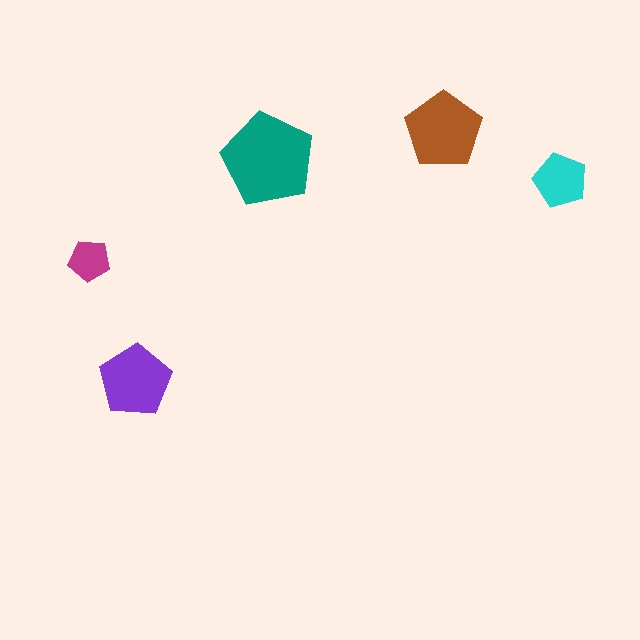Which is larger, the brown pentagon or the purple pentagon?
The brown one.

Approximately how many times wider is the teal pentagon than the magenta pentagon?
About 2 times wider.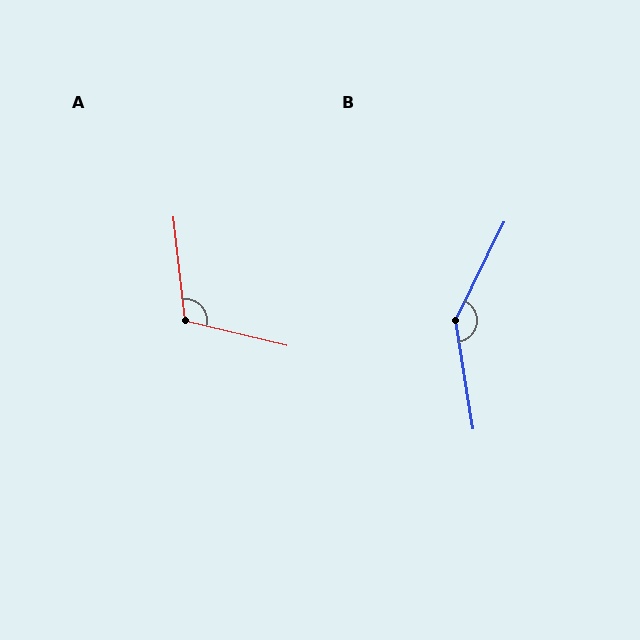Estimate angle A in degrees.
Approximately 110 degrees.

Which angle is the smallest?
A, at approximately 110 degrees.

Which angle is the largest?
B, at approximately 145 degrees.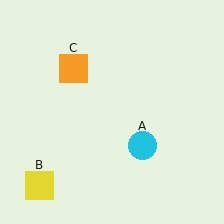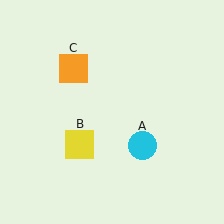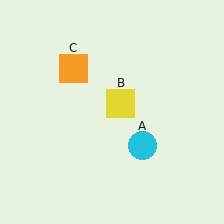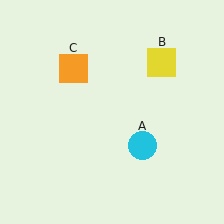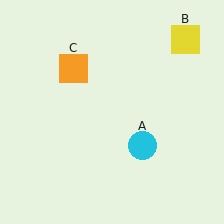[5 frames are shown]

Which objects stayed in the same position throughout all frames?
Cyan circle (object A) and orange square (object C) remained stationary.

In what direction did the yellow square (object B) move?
The yellow square (object B) moved up and to the right.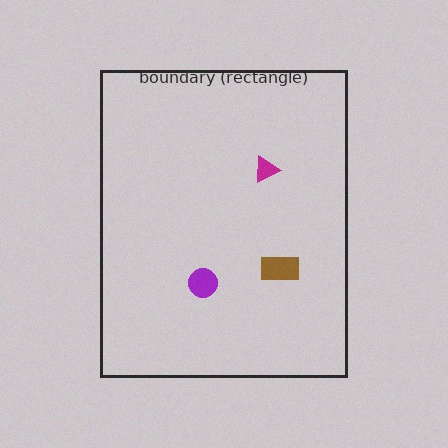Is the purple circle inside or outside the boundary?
Inside.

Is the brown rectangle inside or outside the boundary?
Inside.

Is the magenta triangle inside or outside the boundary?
Inside.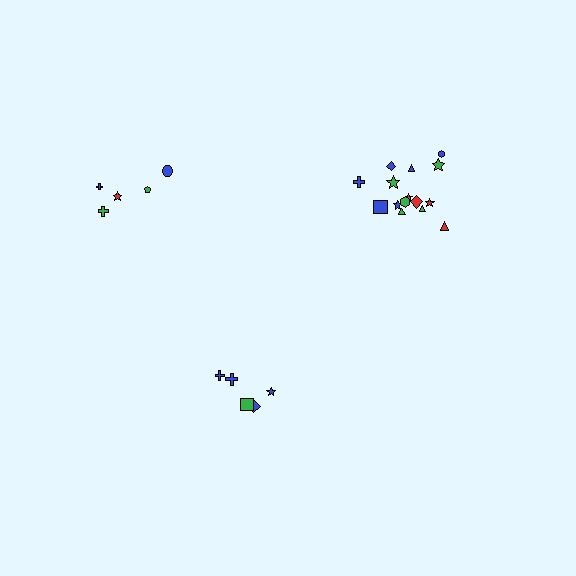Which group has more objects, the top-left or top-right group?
The top-right group.